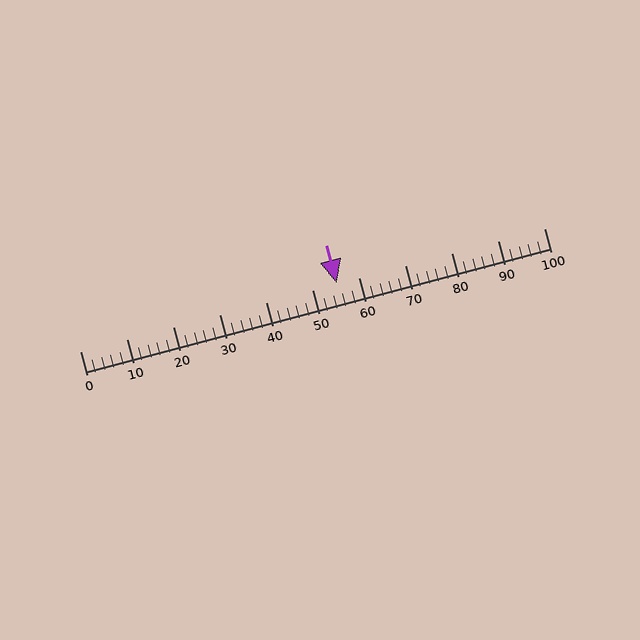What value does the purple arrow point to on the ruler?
The purple arrow points to approximately 55.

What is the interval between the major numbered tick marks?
The major tick marks are spaced 10 units apart.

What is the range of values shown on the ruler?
The ruler shows values from 0 to 100.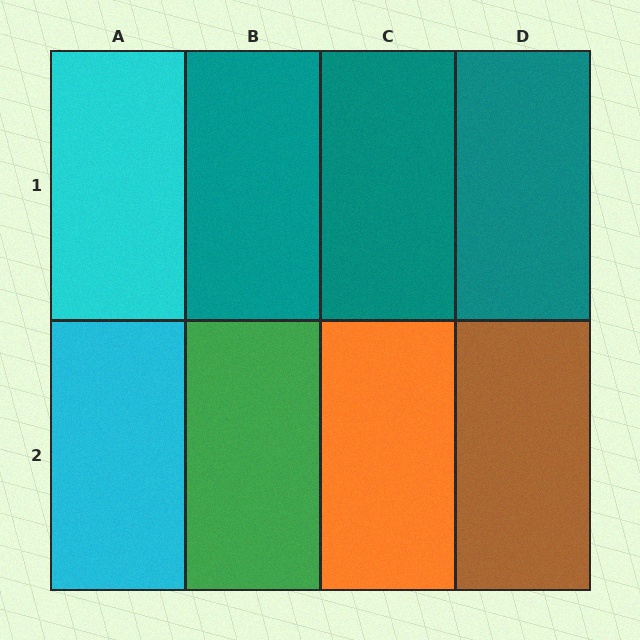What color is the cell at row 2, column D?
Brown.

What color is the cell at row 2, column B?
Green.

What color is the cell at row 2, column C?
Orange.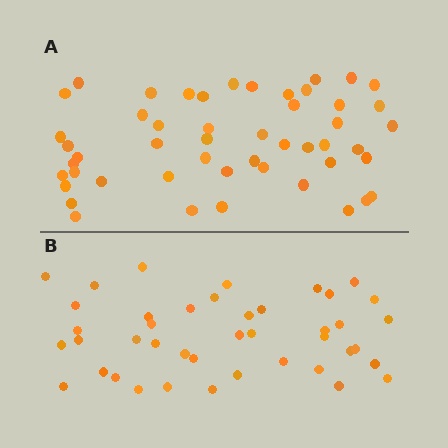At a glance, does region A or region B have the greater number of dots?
Region A (the top region) has more dots.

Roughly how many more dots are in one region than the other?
Region A has roughly 8 or so more dots than region B.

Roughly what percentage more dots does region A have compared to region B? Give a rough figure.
About 20% more.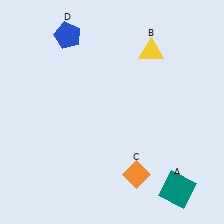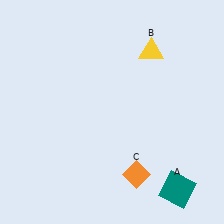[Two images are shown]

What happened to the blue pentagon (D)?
The blue pentagon (D) was removed in Image 2. It was in the top-left area of Image 1.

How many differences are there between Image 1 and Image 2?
There is 1 difference between the two images.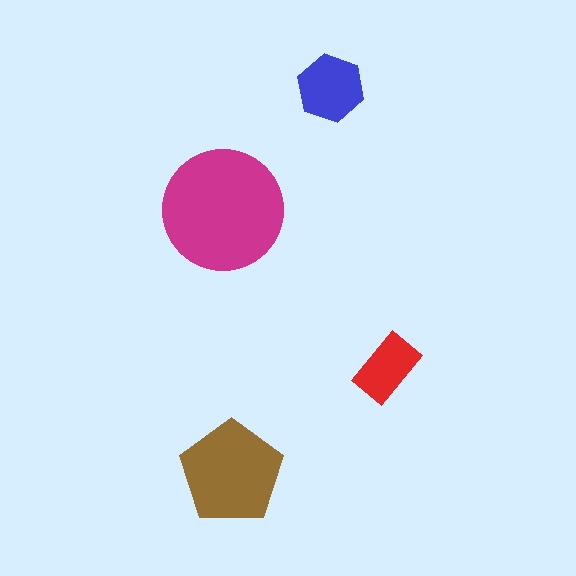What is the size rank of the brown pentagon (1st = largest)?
2nd.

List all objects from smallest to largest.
The red rectangle, the blue hexagon, the brown pentagon, the magenta circle.